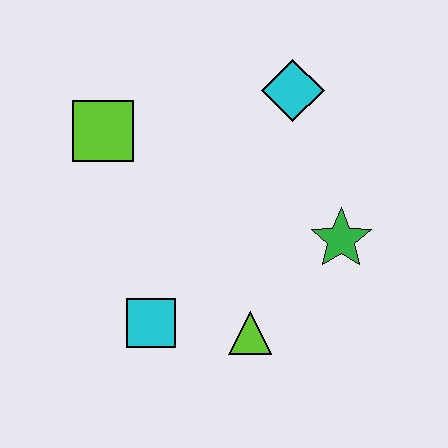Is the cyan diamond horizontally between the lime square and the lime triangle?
No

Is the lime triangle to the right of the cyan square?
Yes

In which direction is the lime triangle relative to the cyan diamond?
The lime triangle is below the cyan diamond.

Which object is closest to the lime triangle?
The cyan square is closest to the lime triangle.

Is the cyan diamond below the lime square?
No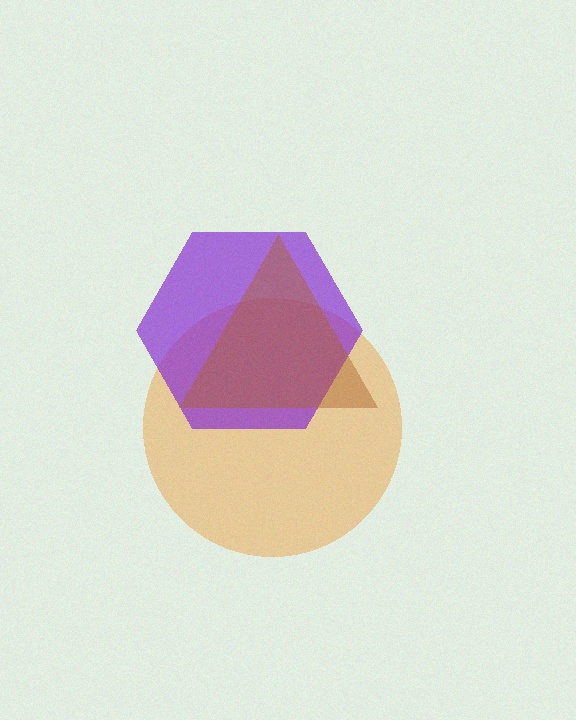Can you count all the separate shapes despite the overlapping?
Yes, there are 3 separate shapes.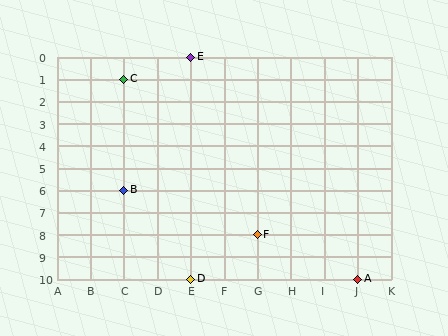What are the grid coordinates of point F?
Point F is at grid coordinates (G, 8).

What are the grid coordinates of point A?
Point A is at grid coordinates (J, 10).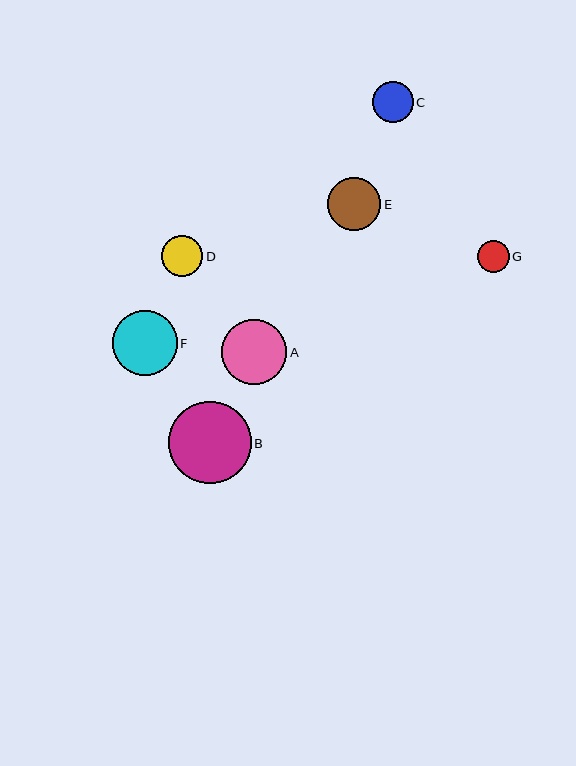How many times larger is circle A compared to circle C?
Circle A is approximately 1.6 times the size of circle C.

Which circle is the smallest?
Circle G is the smallest with a size of approximately 32 pixels.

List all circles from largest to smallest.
From largest to smallest: B, A, F, E, D, C, G.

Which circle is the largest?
Circle B is the largest with a size of approximately 83 pixels.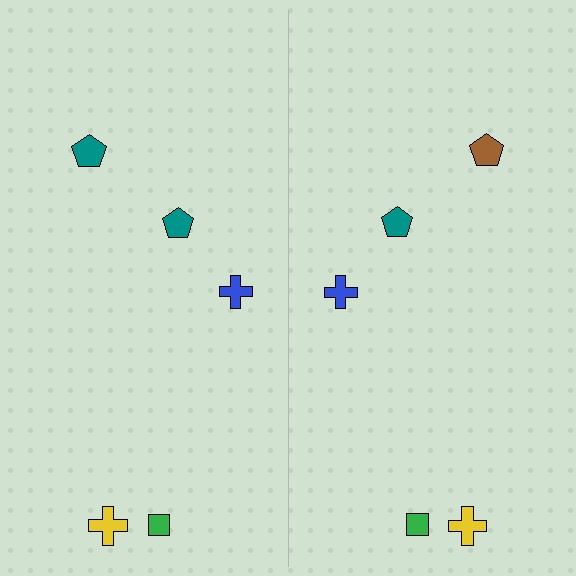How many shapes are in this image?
There are 10 shapes in this image.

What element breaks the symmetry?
The brown pentagon on the right side breaks the symmetry — its mirror counterpart is teal.